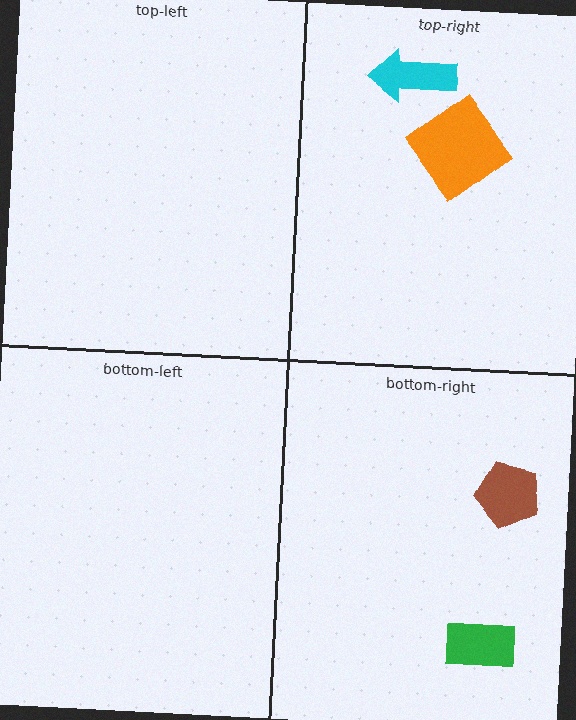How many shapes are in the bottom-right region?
2.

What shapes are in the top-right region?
The cyan arrow, the orange diamond.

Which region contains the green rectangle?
The bottom-right region.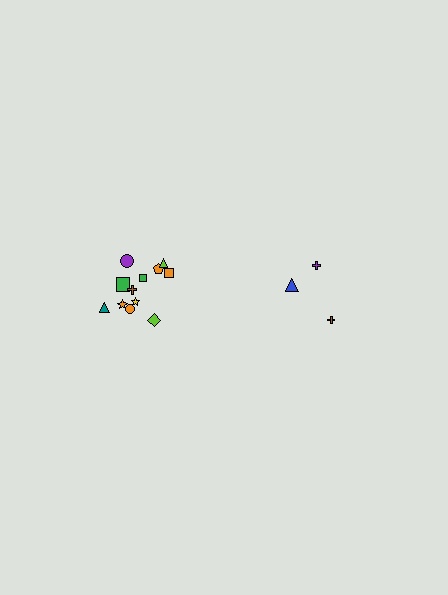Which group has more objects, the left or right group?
The left group.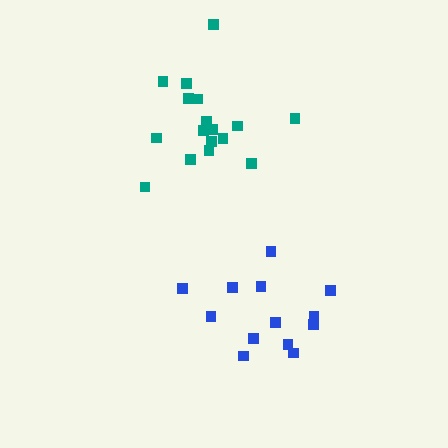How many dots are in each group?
Group 1: 13 dots, Group 2: 17 dots (30 total).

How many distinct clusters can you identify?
There are 2 distinct clusters.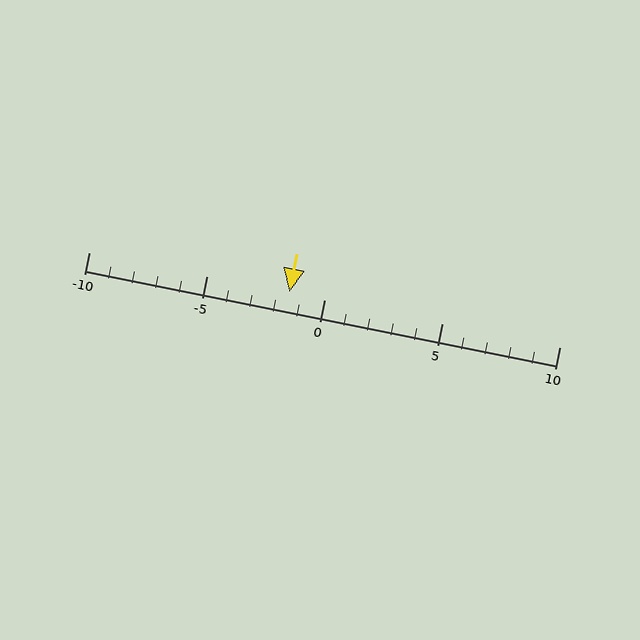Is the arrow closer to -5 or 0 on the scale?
The arrow is closer to 0.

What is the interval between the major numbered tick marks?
The major tick marks are spaced 5 units apart.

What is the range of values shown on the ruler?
The ruler shows values from -10 to 10.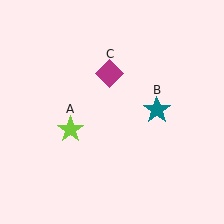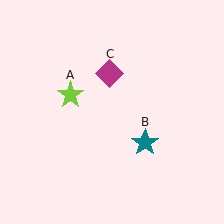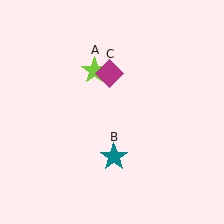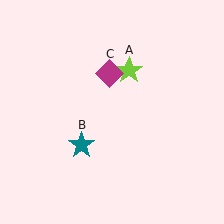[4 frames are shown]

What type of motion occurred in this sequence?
The lime star (object A), teal star (object B) rotated clockwise around the center of the scene.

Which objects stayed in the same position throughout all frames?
Magenta diamond (object C) remained stationary.